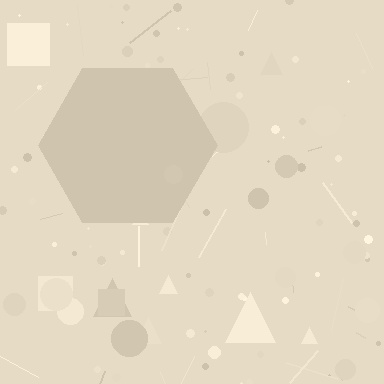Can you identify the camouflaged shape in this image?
The camouflaged shape is a hexagon.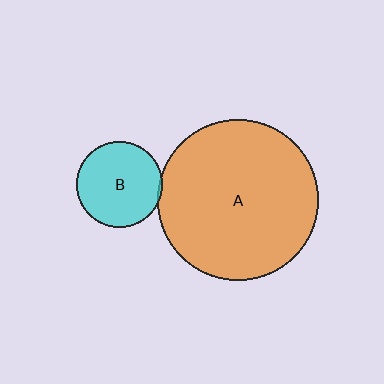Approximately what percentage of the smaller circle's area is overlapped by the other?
Approximately 5%.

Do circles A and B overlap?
Yes.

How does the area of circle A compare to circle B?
Approximately 3.5 times.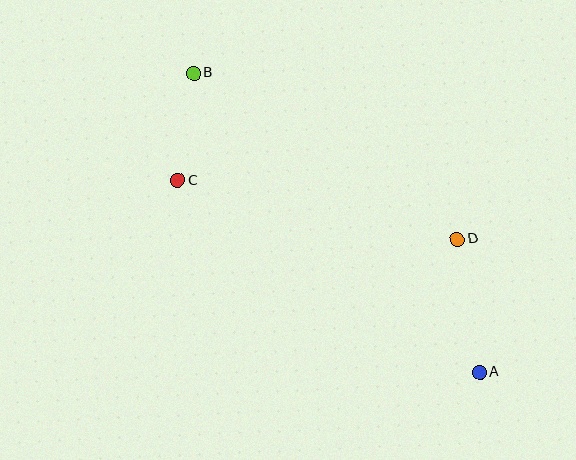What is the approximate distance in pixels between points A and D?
The distance between A and D is approximately 135 pixels.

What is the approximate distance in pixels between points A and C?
The distance between A and C is approximately 358 pixels.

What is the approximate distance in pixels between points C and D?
The distance between C and D is approximately 286 pixels.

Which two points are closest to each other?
Points B and C are closest to each other.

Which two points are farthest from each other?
Points A and B are farthest from each other.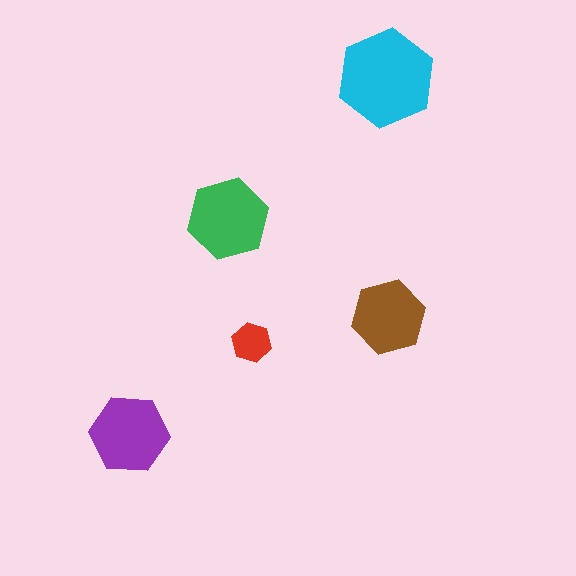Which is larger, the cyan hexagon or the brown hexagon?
The cyan one.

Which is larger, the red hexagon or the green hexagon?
The green one.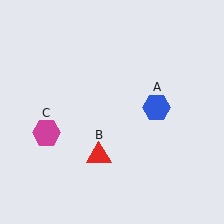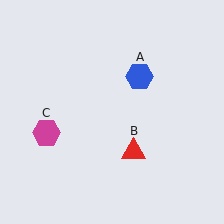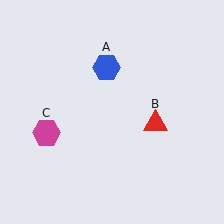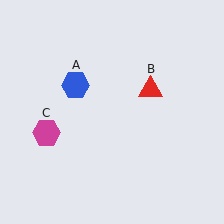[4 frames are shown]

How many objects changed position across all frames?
2 objects changed position: blue hexagon (object A), red triangle (object B).